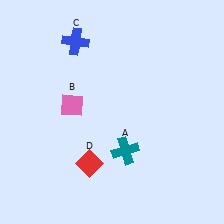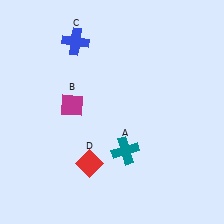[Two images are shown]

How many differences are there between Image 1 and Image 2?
There is 1 difference between the two images.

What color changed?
The diamond (B) changed from pink in Image 1 to magenta in Image 2.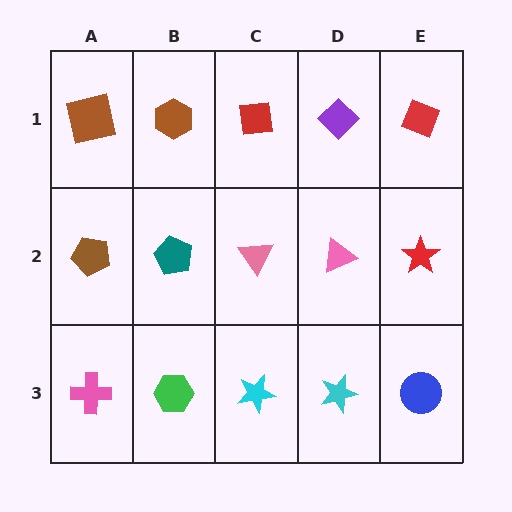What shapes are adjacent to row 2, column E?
A red diamond (row 1, column E), a blue circle (row 3, column E), a pink triangle (row 2, column D).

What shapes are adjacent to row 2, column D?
A purple diamond (row 1, column D), a cyan star (row 3, column D), a pink triangle (row 2, column C), a red star (row 2, column E).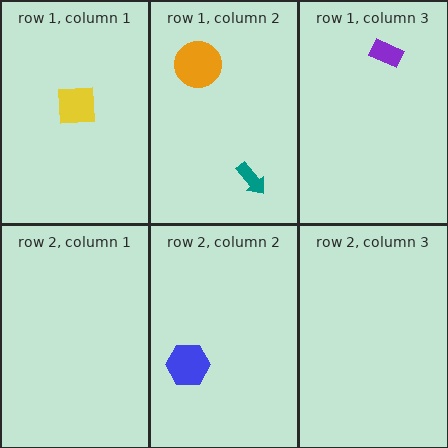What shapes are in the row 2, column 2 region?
The blue hexagon.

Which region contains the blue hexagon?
The row 2, column 2 region.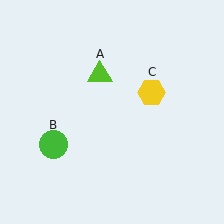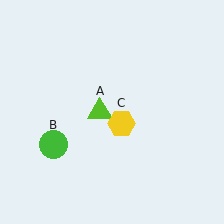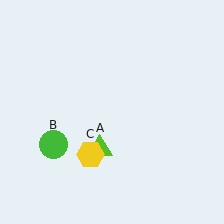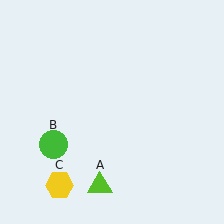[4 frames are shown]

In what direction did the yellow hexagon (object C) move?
The yellow hexagon (object C) moved down and to the left.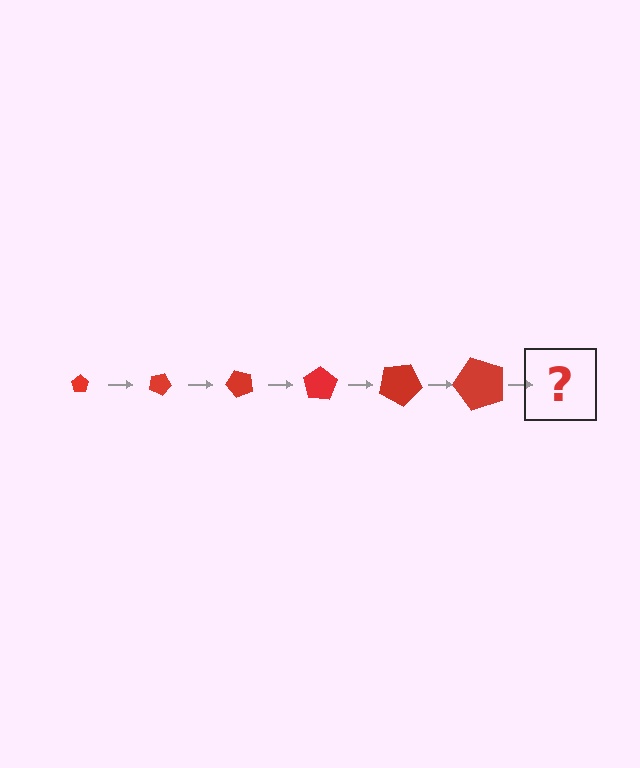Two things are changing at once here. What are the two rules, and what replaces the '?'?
The two rules are that the pentagon grows larger each step and it rotates 25 degrees each step. The '?' should be a pentagon, larger than the previous one and rotated 150 degrees from the start.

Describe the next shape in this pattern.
It should be a pentagon, larger than the previous one and rotated 150 degrees from the start.